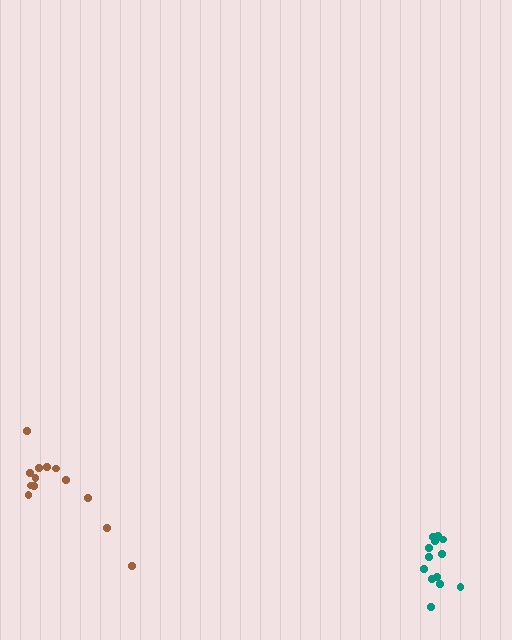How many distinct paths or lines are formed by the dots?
There are 2 distinct paths.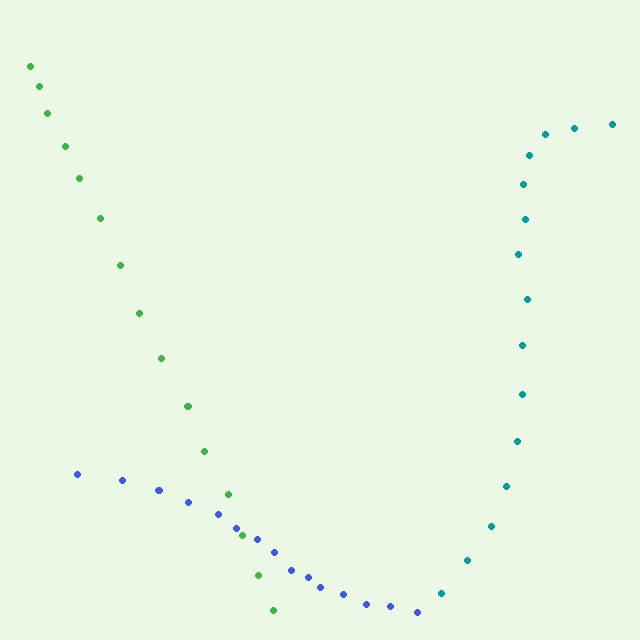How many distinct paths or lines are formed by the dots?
There are 3 distinct paths.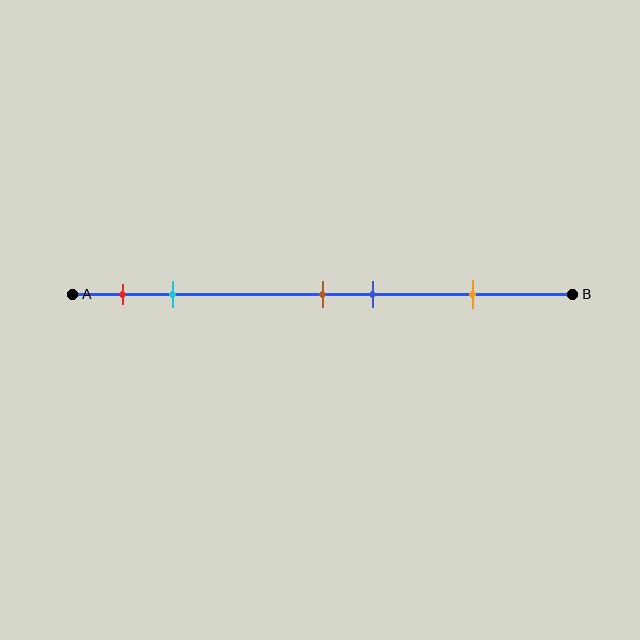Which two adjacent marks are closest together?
The brown and blue marks are the closest adjacent pair.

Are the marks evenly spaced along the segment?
No, the marks are not evenly spaced.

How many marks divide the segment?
There are 5 marks dividing the segment.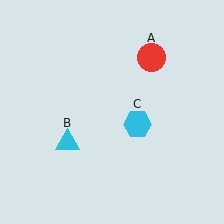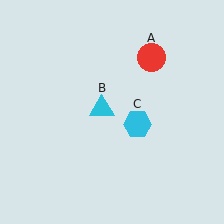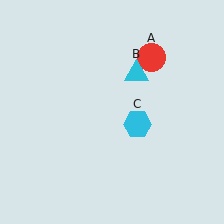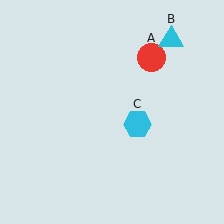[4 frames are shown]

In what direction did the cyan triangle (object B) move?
The cyan triangle (object B) moved up and to the right.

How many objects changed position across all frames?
1 object changed position: cyan triangle (object B).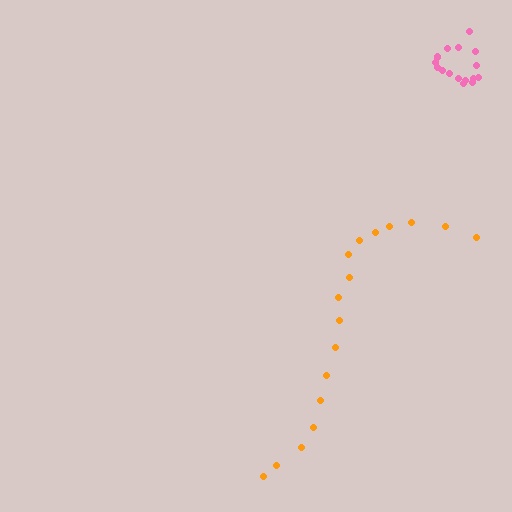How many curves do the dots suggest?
There are 2 distinct paths.